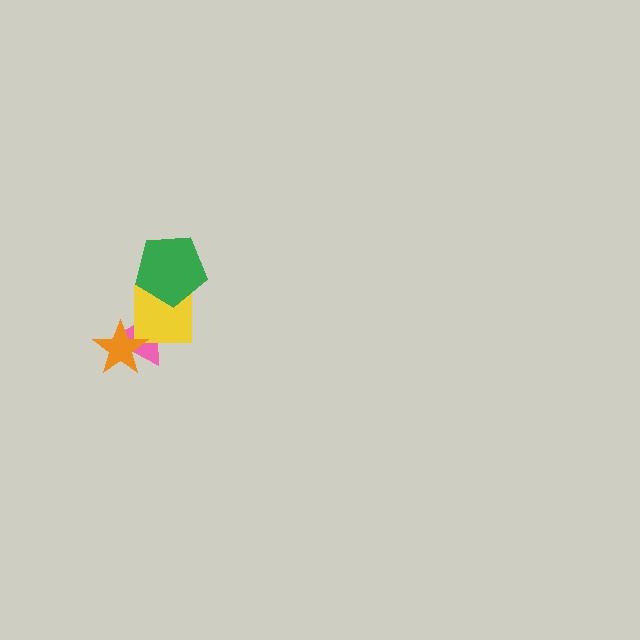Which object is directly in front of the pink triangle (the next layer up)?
The yellow square is directly in front of the pink triangle.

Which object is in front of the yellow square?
The green pentagon is in front of the yellow square.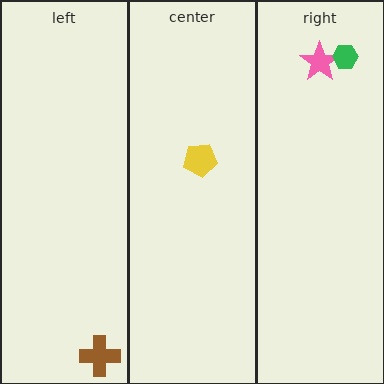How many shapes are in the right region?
2.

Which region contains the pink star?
The right region.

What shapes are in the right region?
The pink star, the green hexagon.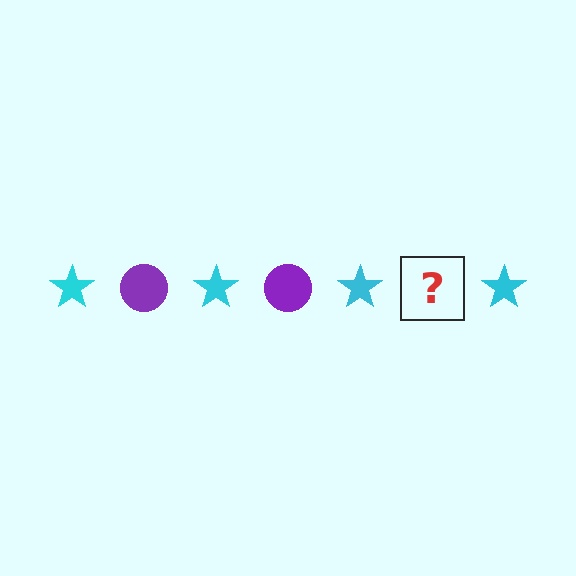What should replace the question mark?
The question mark should be replaced with a purple circle.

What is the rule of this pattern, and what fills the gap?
The rule is that the pattern alternates between cyan star and purple circle. The gap should be filled with a purple circle.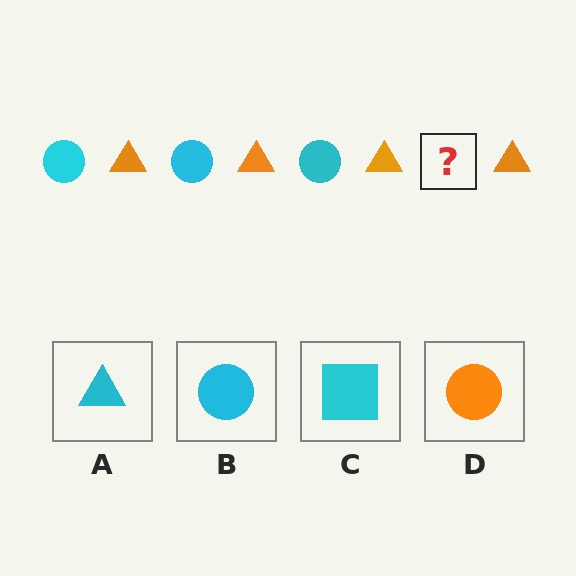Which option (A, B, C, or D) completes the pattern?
B.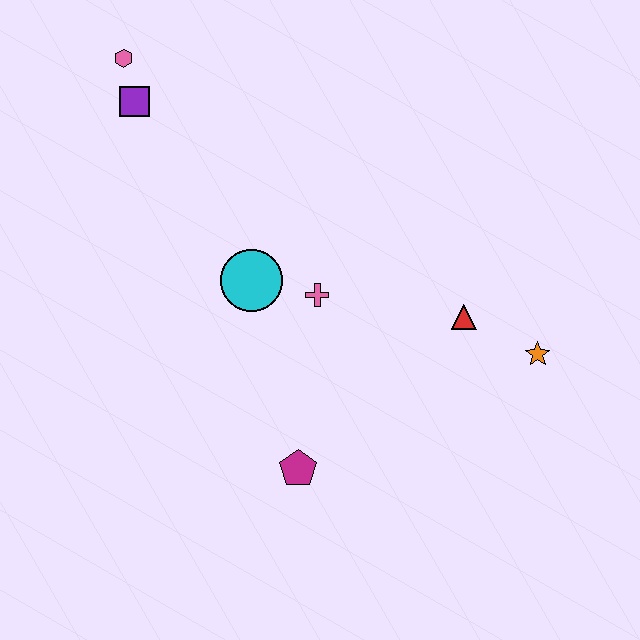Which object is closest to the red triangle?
The orange star is closest to the red triangle.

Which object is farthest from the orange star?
The pink hexagon is farthest from the orange star.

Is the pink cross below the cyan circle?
Yes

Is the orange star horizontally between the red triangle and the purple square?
No